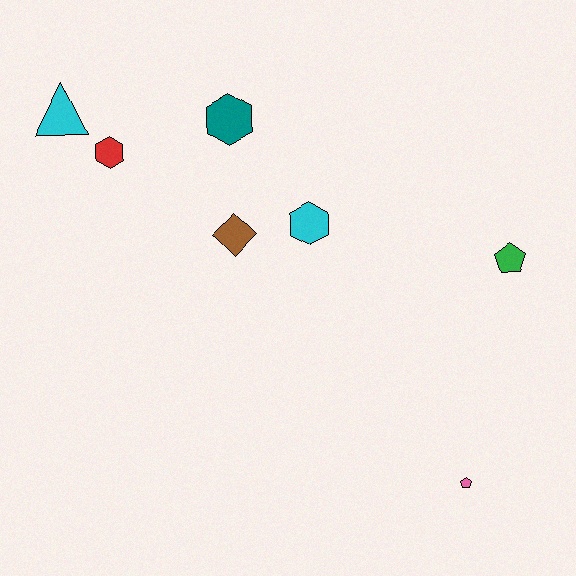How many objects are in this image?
There are 7 objects.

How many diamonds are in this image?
There is 1 diamond.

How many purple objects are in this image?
There are no purple objects.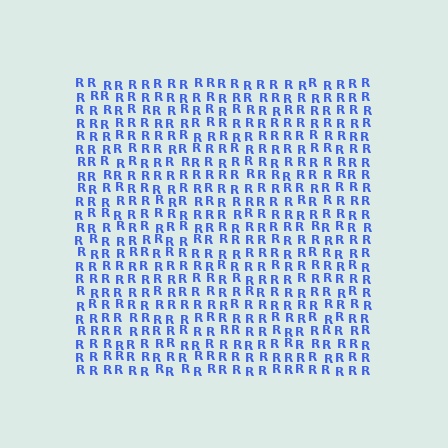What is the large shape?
The large shape is a square.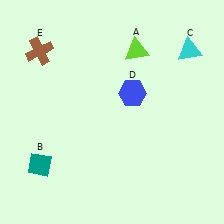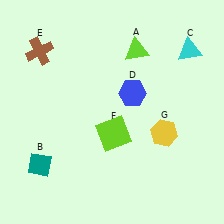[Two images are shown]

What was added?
A lime square (F), a yellow hexagon (G) were added in Image 2.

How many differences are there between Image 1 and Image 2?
There are 2 differences between the two images.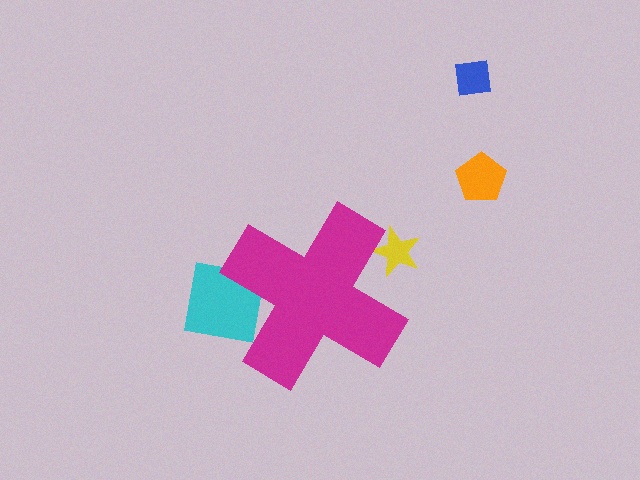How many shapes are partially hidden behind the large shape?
2 shapes are partially hidden.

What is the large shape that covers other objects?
A magenta cross.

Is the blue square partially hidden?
No, the blue square is fully visible.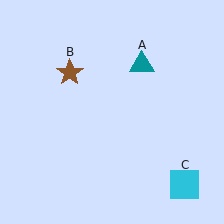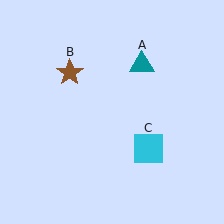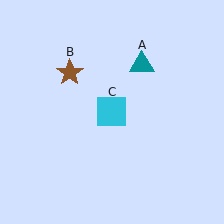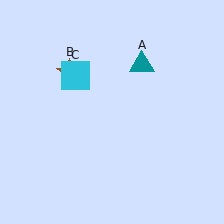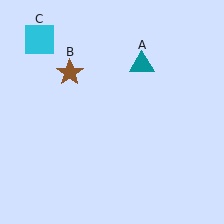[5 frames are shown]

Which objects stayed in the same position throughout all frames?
Teal triangle (object A) and brown star (object B) remained stationary.